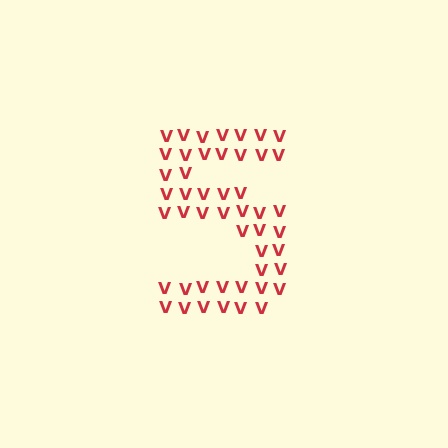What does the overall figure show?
The overall figure shows the digit 5.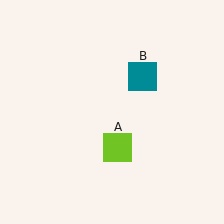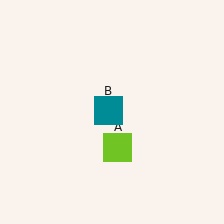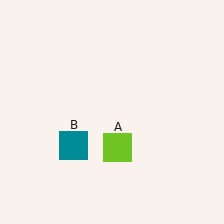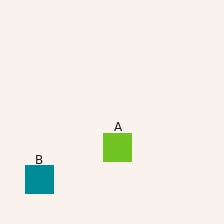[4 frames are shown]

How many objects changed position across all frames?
1 object changed position: teal square (object B).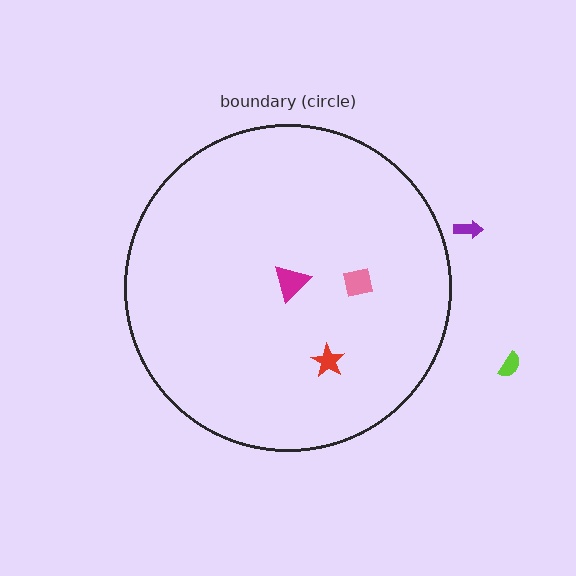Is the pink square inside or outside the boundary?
Inside.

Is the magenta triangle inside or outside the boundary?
Inside.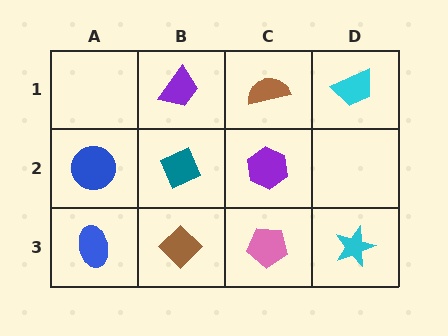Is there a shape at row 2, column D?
No, that cell is empty.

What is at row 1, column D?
A cyan trapezoid.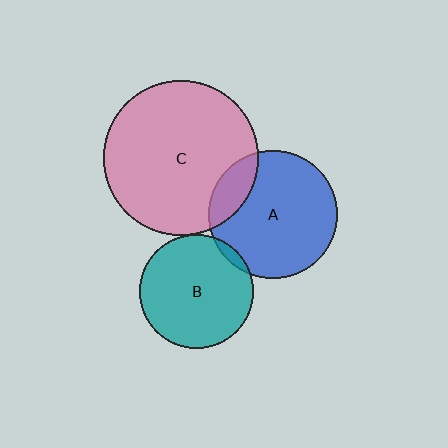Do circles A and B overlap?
Yes.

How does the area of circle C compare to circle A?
Approximately 1.5 times.